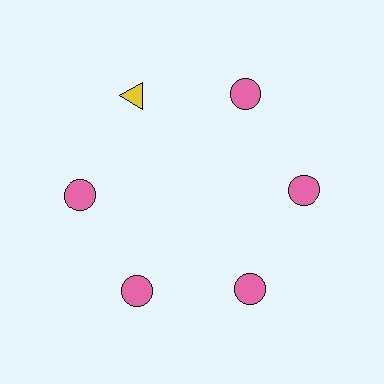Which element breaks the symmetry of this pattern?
The yellow triangle at roughly the 11 o'clock position breaks the symmetry. All other shapes are pink circles.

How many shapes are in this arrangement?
There are 6 shapes arranged in a ring pattern.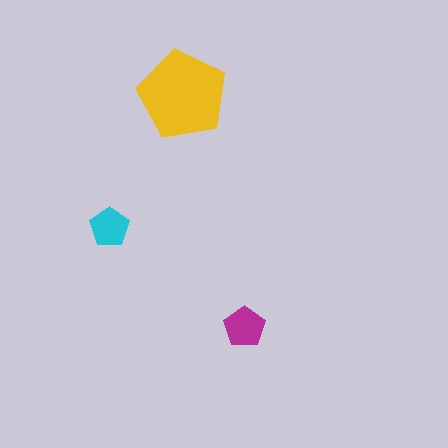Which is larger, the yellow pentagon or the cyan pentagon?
The yellow one.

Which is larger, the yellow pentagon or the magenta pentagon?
The yellow one.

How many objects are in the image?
There are 3 objects in the image.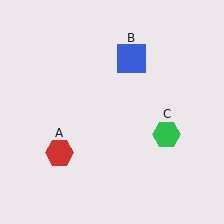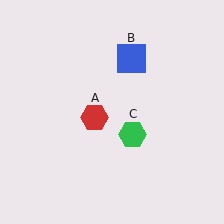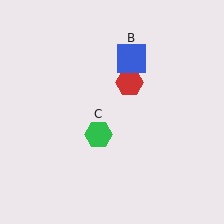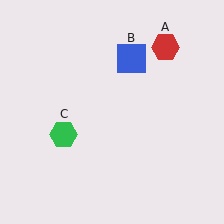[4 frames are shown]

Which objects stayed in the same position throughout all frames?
Blue square (object B) remained stationary.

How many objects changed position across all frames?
2 objects changed position: red hexagon (object A), green hexagon (object C).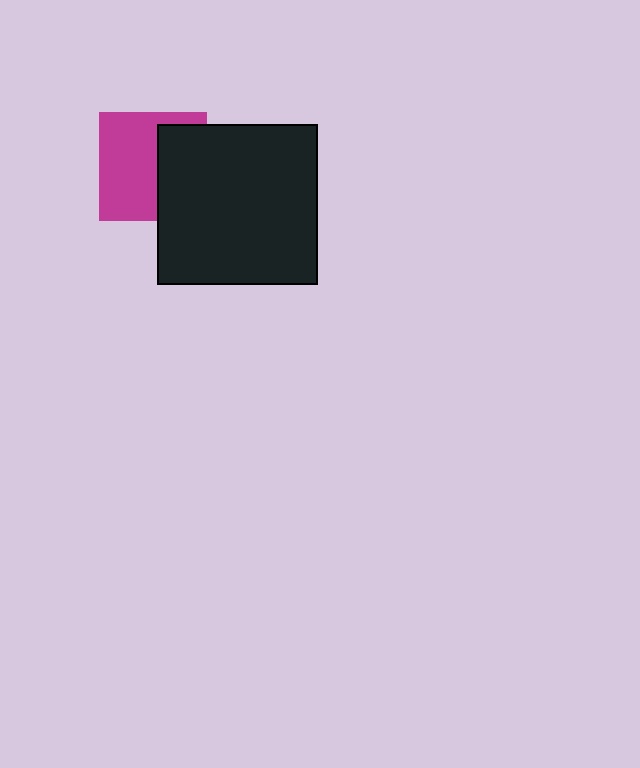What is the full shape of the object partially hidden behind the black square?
The partially hidden object is a magenta square.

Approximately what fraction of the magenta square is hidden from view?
Roughly 41% of the magenta square is hidden behind the black square.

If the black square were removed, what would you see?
You would see the complete magenta square.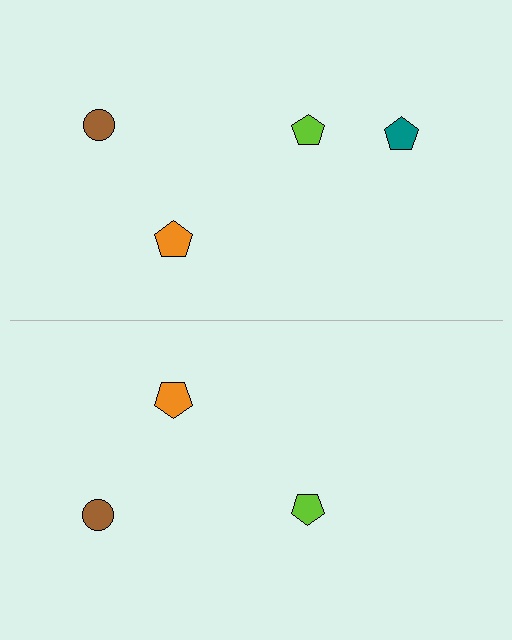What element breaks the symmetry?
A teal pentagon is missing from the bottom side.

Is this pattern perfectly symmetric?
No, the pattern is not perfectly symmetric. A teal pentagon is missing from the bottom side.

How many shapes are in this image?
There are 7 shapes in this image.